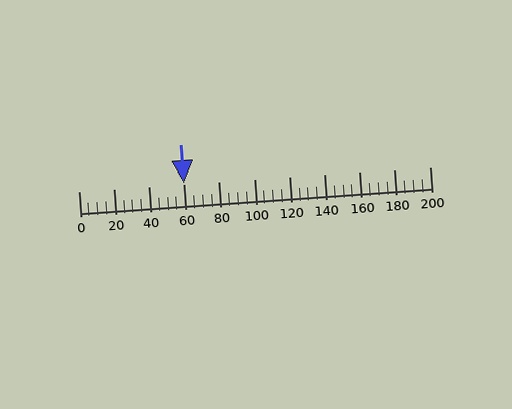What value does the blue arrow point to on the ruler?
The blue arrow points to approximately 60.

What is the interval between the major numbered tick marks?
The major tick marks are spaced 20 units apart.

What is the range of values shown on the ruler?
The ruler shows values from 0 to 200.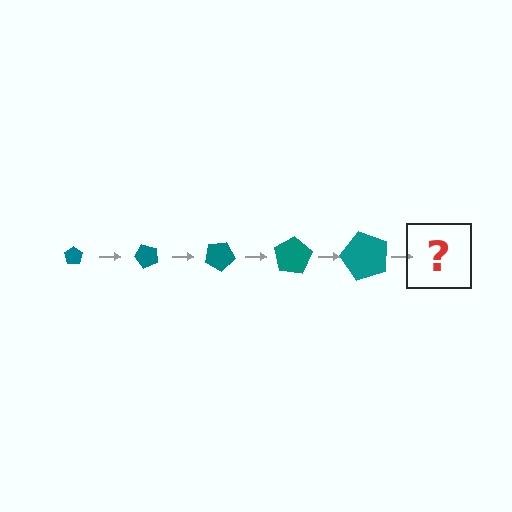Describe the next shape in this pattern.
It should be a pentagon, larger than the previous one and rotated 250 degrees from the start.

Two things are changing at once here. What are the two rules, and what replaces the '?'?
The two rules are that the pentagon grows larger each step and it rotates 50 degrees each step. The '?' should be a pentagon, larger than the previous one and rotated 250 degrees from the start.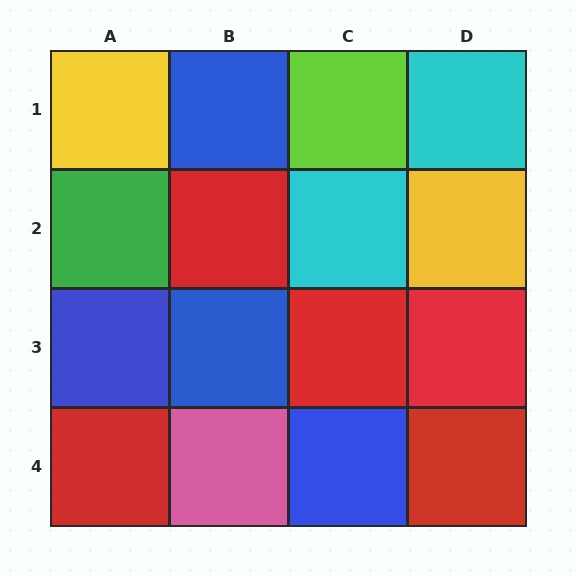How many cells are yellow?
2 cells are yellow.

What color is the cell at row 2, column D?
Yellow.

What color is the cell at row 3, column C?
Red.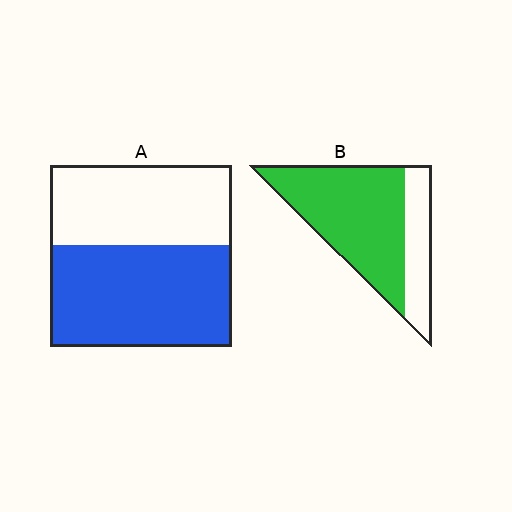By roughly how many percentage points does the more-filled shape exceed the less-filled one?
By roughly 15 percentage points (B over A).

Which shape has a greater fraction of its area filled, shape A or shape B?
Shape B.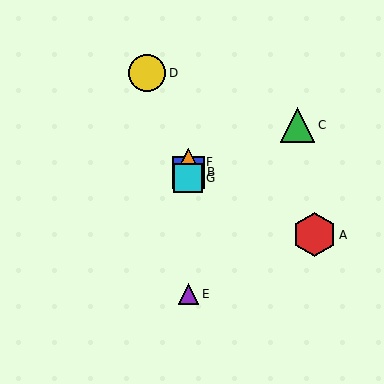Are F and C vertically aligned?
No, F is at x≈188 and C is at x≈298.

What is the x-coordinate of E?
Object E is at x≈188.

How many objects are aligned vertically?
4 objects (B, E, F, G) are aligned vertically.